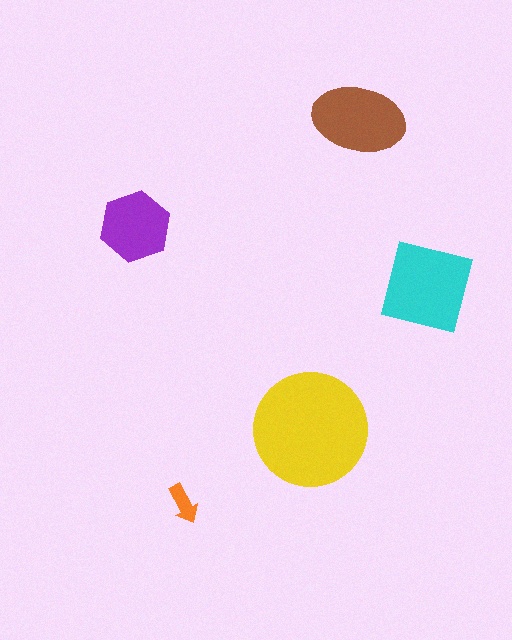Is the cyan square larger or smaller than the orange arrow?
Larger.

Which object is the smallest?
The orange arrow.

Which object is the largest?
The yellow circle.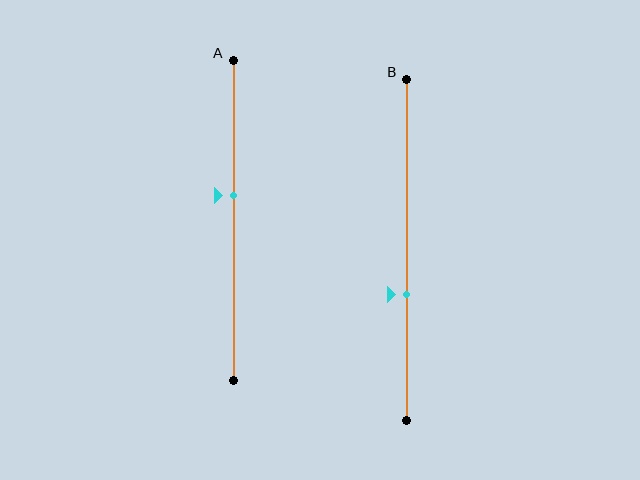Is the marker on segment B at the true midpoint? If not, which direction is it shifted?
No, the marker on segment B is shifted downward by about 13% of the segment length.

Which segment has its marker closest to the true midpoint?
Segment A has its marker closest to the true midpoint.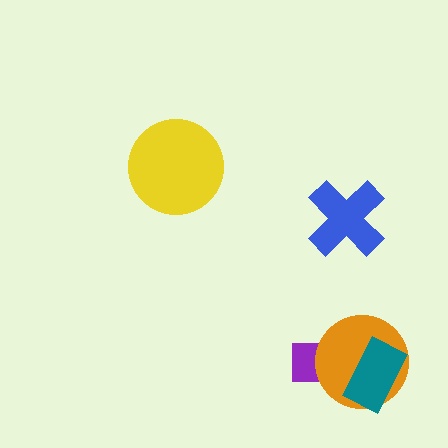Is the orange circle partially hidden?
Yes, it is partially covered by another shape.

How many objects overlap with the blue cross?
0 objects overlap with the blue cross.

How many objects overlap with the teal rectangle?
2 objects overlap with the teal rectangle.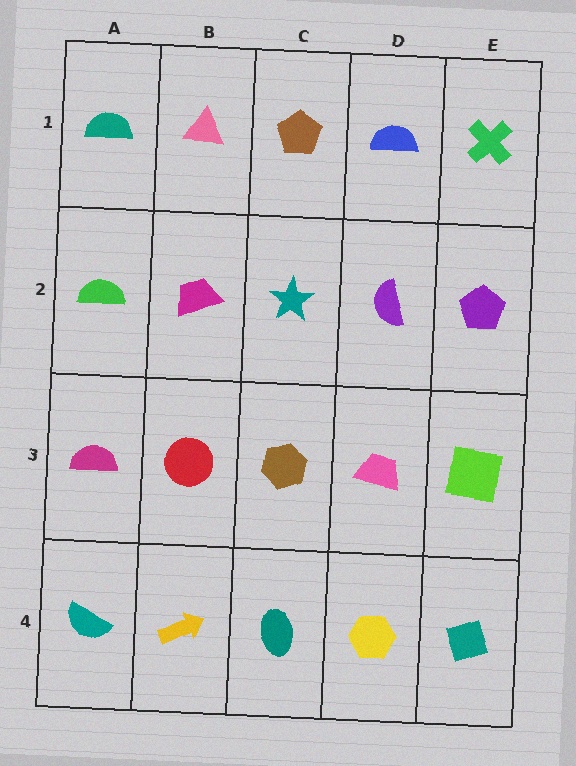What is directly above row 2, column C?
A brown pentagon.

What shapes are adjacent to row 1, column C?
A teal star (row 2, column C), a pink triangle (row 1, column B), a blue semicircle (row 1, column D).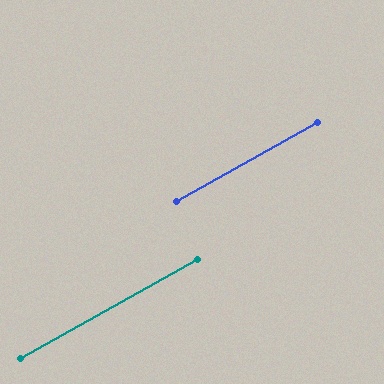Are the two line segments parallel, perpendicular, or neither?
Parallel — their directions differ by only 0.1°.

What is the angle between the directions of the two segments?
Approximately 0 degrees.